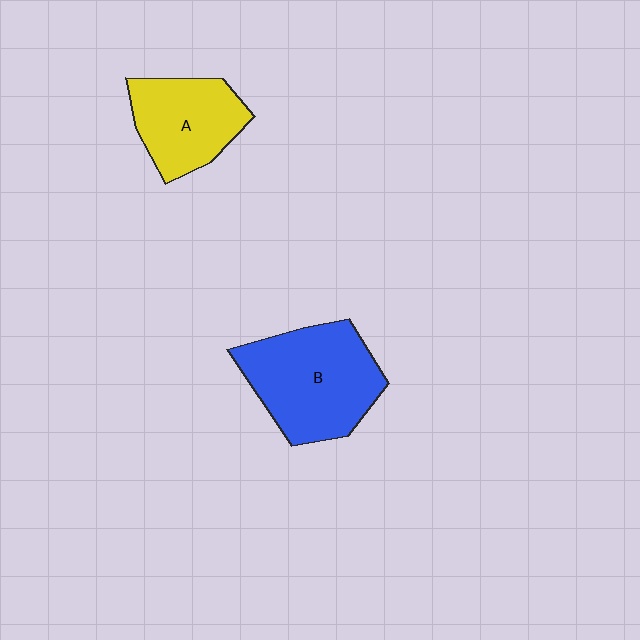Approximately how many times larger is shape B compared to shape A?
Approximately 1.4 times.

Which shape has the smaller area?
Shape A (yellow).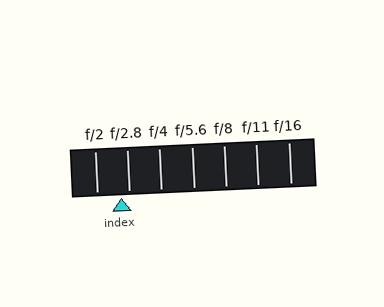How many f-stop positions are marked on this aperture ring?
There are 7 f-stop positions marked.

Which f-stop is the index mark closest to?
The index mark is closest to f/2.8.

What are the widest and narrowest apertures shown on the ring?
The widest aperture shown is f/2 and the narrowest is f/16.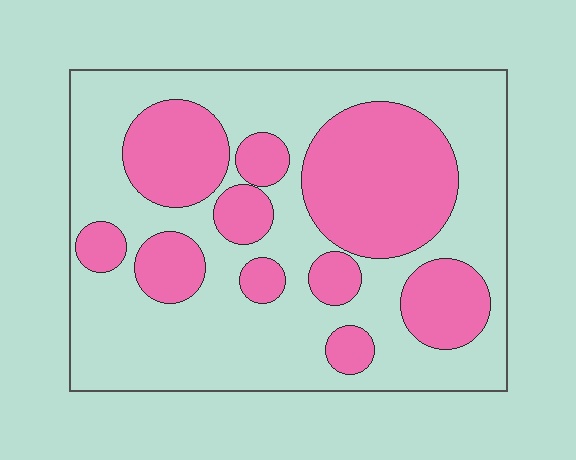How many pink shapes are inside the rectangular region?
10.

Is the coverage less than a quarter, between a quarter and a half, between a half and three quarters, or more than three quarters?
Between a quarter and a half.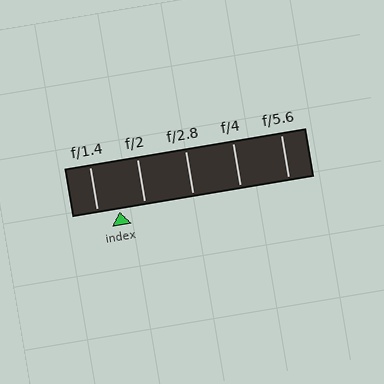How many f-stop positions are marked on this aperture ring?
There are 5 f-stop positions marked.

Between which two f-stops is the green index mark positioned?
The index mark is between f/1.4 and f/2.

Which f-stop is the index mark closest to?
The index mark is closest to f/1.4.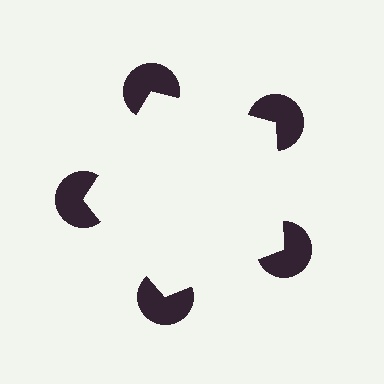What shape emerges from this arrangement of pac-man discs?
An illusory pentagon — its edges are inferred from the aligned wedge cuts in the pac-man discs, not physically drawn.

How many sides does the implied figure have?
5 sides.